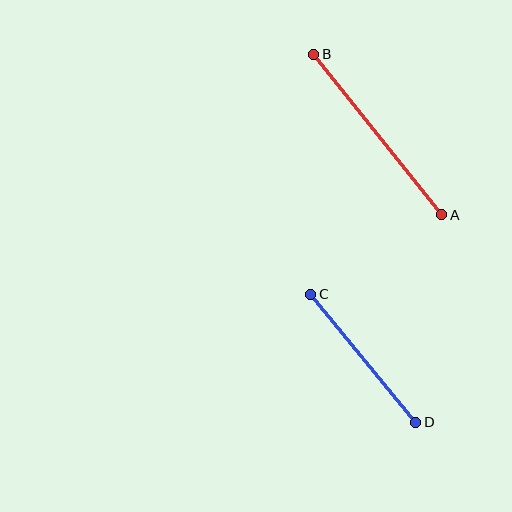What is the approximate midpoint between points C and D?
The midpoint is at approximately (363, 358) pixels.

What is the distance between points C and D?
The distance is approximately 165 pixels.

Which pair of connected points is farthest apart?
Points A and B are farthest apart.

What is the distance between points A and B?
The distance is approximately 205 pixels.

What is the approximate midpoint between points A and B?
The midpoint is at approximately (378, 135) pixels.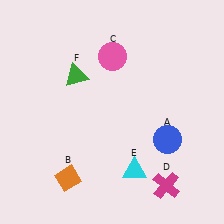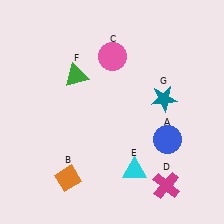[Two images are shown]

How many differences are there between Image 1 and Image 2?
There is 1 difference between the two images.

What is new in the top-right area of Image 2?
A teal star (G) was added in the top-right area of Image 2.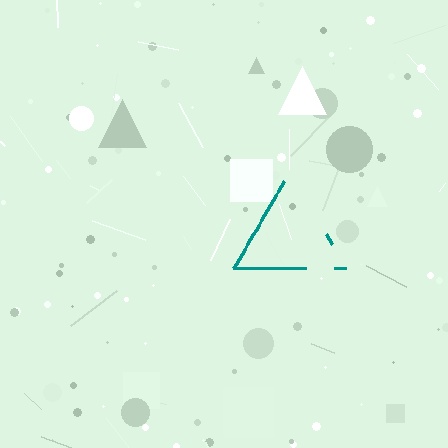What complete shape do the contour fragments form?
The contour fragments form a triangle.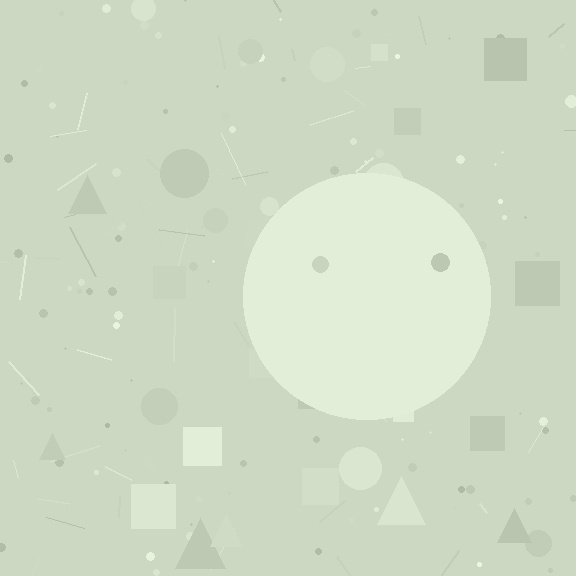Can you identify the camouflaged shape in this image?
The camouflaged shape is a circle.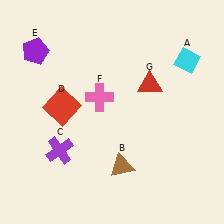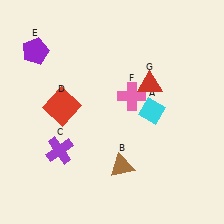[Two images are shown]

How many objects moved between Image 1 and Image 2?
2 objects moved between the two images.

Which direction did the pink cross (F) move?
The pink cross (F) moved right.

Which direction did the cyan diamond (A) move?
The cyan diamond (A) moved down.